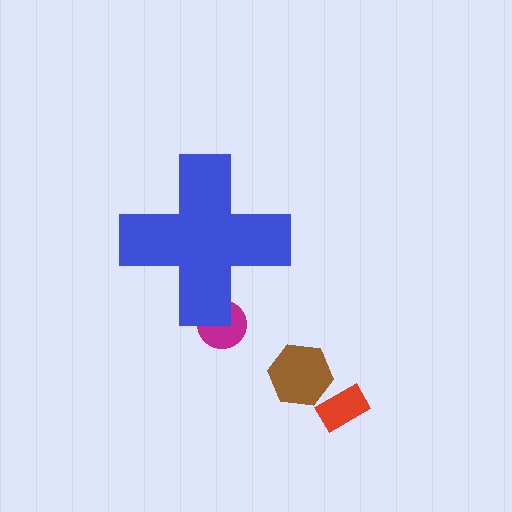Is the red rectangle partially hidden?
No, the red rectangle is fully visible.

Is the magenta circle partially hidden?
Yes, the magenta circle is partially hidden behind the blue cross.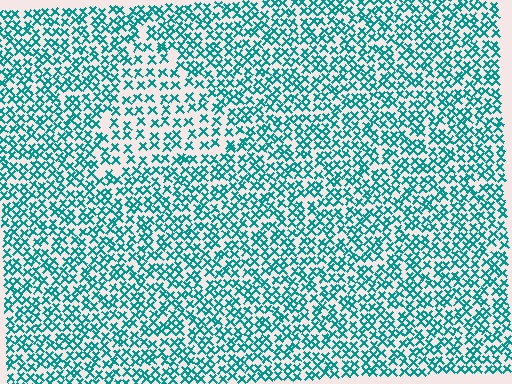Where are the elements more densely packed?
The elements are more densely packed outside the triangle boundary.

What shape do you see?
I see a triangle.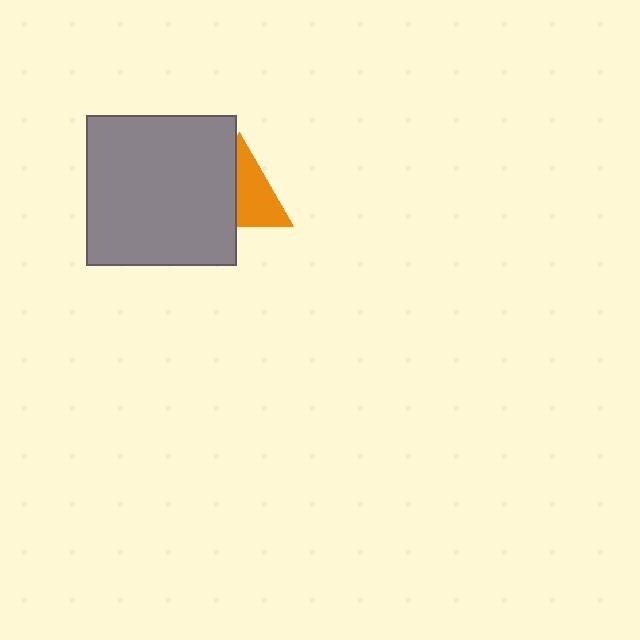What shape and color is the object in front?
The object in front is a gray square.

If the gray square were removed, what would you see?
You would see the complete orange triangle.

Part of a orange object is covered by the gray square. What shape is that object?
It is a triangle.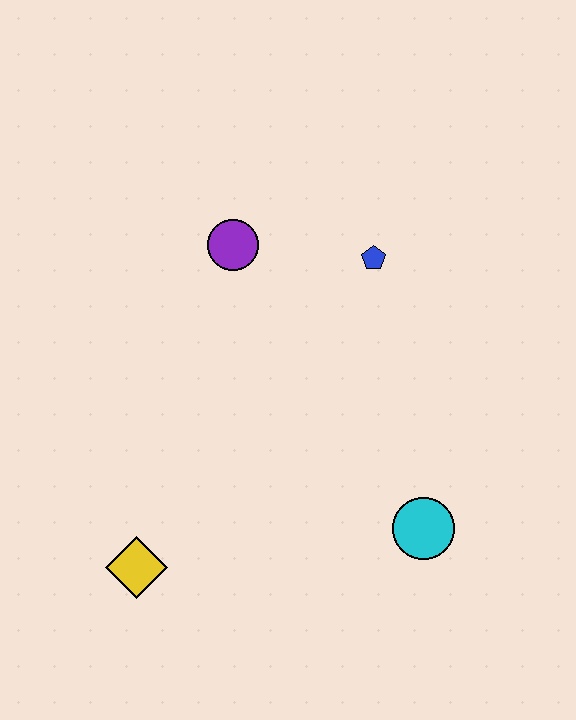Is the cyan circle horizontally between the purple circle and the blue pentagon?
No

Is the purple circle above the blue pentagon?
Yes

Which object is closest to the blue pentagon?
The purple circle is closest to the blue pentagon.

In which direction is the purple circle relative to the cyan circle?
The purple circle is above the cyan circle.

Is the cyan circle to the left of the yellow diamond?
No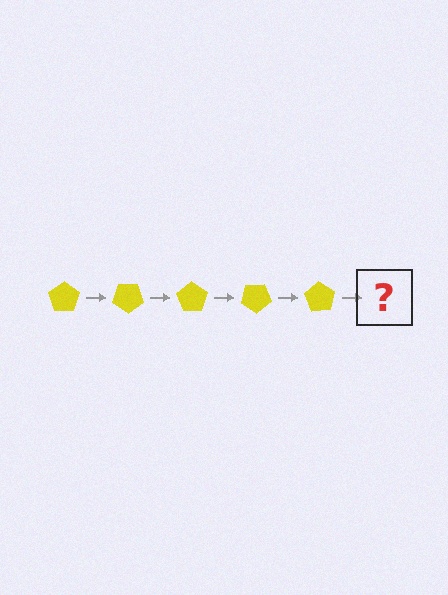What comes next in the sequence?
The next element should be a yellow pentagon rotated 175 degrees.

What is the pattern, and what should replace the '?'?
The pattern is that the pentagon rotates 35 degrees each step. The '?' should be a yellow pentagon rotated 175 degrees.